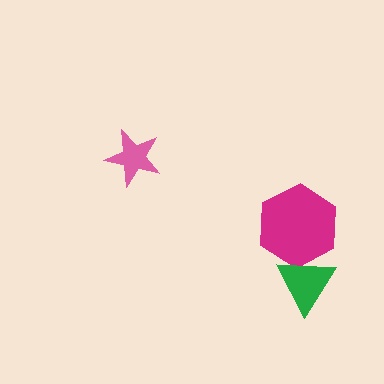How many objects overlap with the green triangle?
1 object overlaps with the green triangle.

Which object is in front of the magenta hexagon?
The green triangle is in front of the magenta hexagon.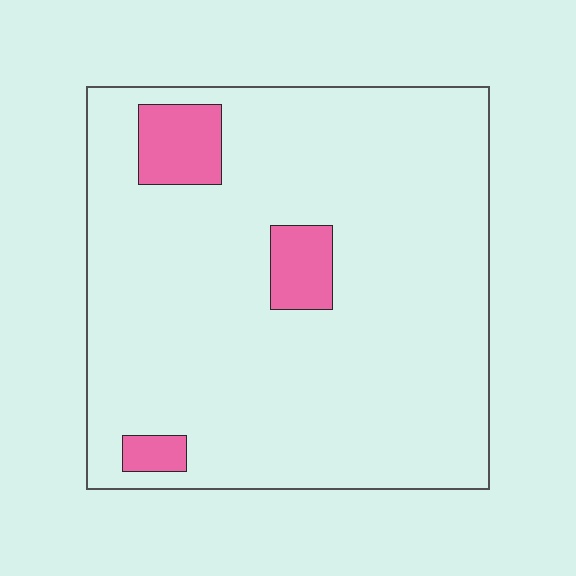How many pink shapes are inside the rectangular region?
3.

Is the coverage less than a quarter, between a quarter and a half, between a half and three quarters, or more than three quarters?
Less than a quarter.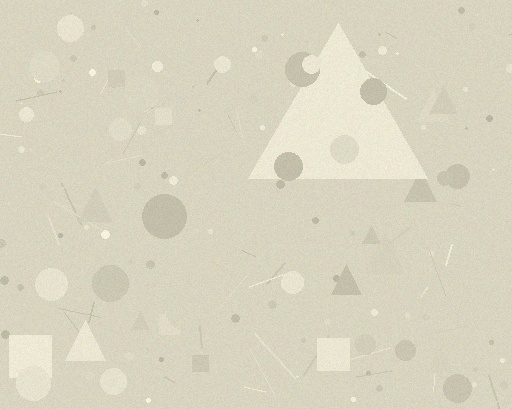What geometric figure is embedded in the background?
A triangle is embedded in the background.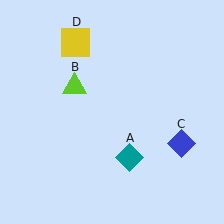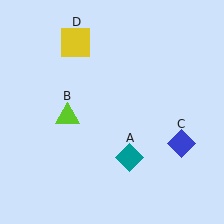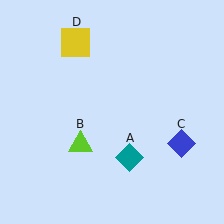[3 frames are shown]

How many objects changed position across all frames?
1 object changed position: lime triangle (object B).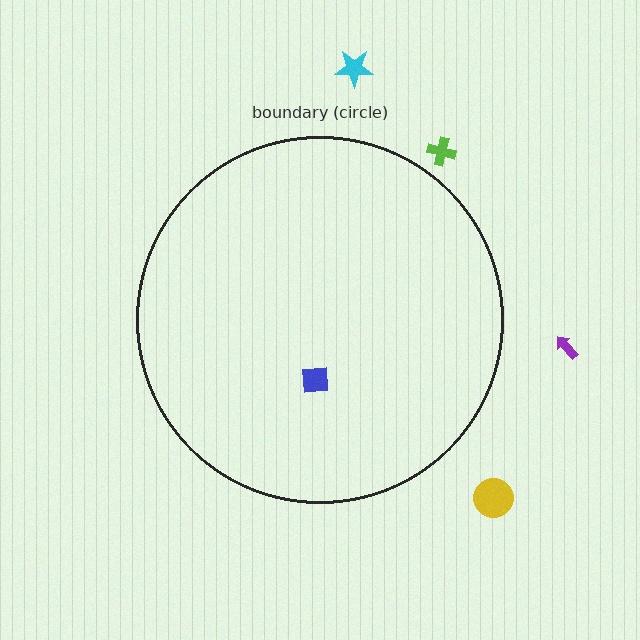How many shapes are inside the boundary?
1 inside, 4 outside.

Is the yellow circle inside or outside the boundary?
Outside.